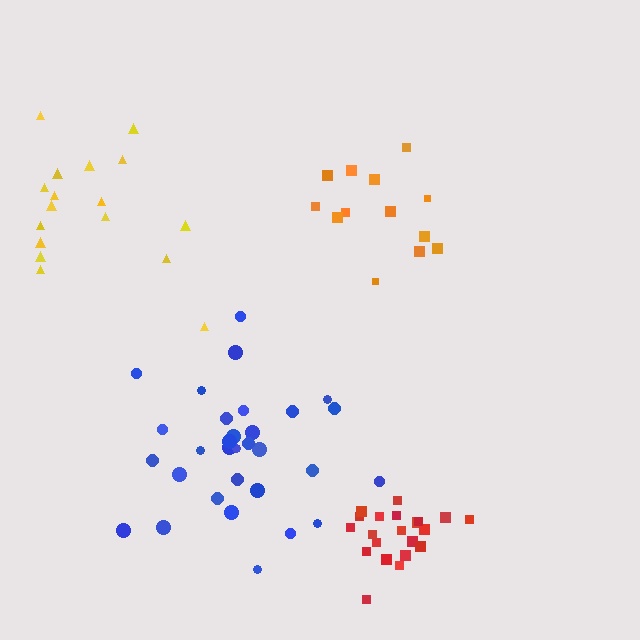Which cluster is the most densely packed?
Red.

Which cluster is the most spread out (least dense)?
Yellow.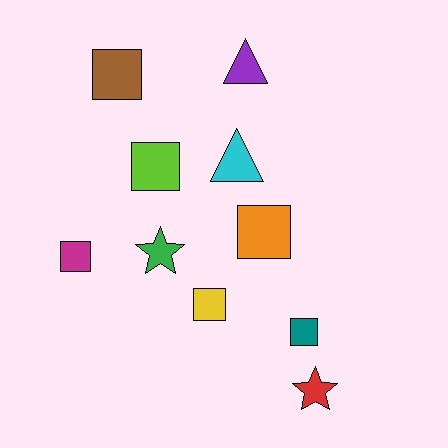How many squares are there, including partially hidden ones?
There are 6 squares.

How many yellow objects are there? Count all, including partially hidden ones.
There is 1 yellow object.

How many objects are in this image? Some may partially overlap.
There are 10 objects.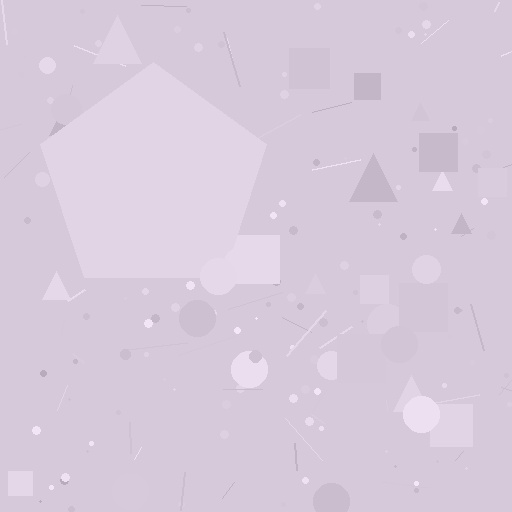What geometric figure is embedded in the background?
A pentagon is embedded in the background.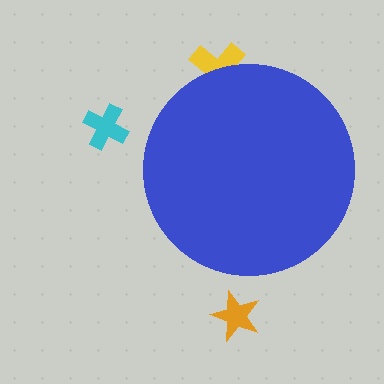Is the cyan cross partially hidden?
No, the cyan cross is fully visible.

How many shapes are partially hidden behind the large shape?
1 shape is partially hidden.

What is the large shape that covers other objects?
A blue circle.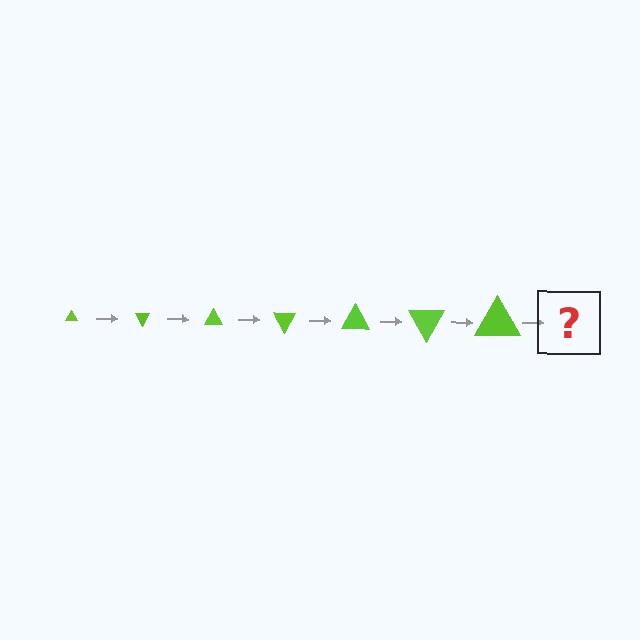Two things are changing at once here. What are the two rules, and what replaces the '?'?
The two rules are that the triangle grows larger each step and it rotates 60 degrees each step. The '?' should be a triangle, larger than the previous one and rotated 420 degrees from the start.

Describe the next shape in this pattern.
It should be a triangle, larger than the previous one and rotated 420 degrees from the start.